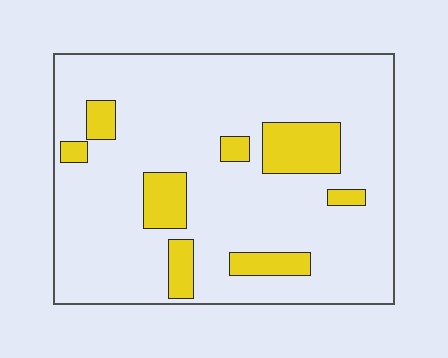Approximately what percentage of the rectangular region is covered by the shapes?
Approximately 15%.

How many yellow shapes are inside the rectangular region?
8.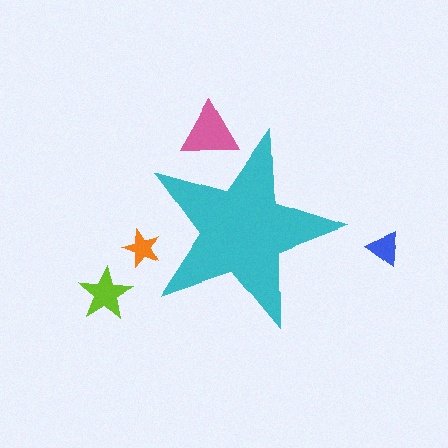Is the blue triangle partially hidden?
No, the blue triangle is fully visible.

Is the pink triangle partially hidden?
Yes, the pink triangle is partially hidden behind the cyan star.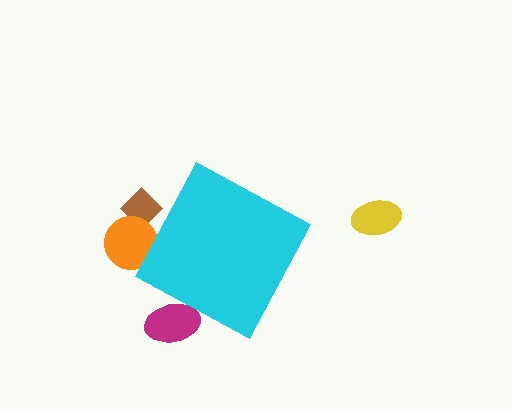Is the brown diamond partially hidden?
Yes, the brown diamond is partially hidden behind the cyan diamond.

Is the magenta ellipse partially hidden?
Yes, the magenta ellipse is partially hidden behind the cyan diamond.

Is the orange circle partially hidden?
Yes, the orange circle is partially hidden behind the cyan diamond.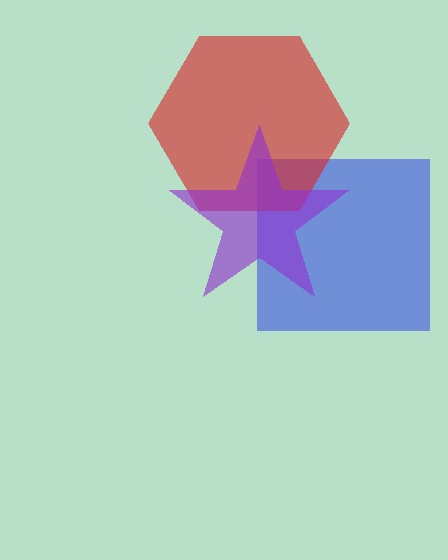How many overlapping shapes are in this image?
There are 3 overlapping shapes in the image.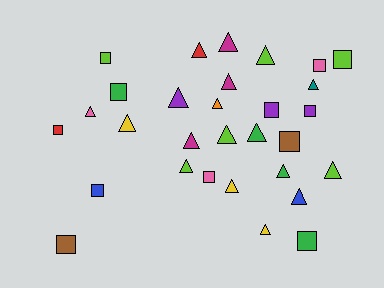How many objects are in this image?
There are 30 objects.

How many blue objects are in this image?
There are 2 blue objects.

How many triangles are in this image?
There are 18 triangles.